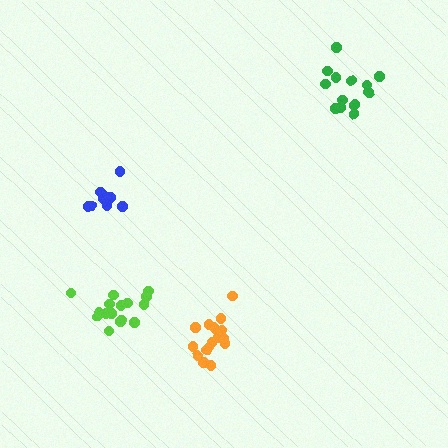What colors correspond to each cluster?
The clusters are colored: orange, lime, green, blue.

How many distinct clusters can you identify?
There are 4 distinct clusters.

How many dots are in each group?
Group 1: 17 dots, Group 2: 16 dots, Group 3: 13 dots, Group 4: 11 dots (57 total).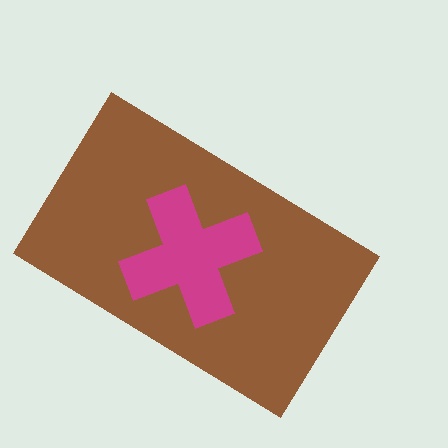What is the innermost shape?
The magenta cross.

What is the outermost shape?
The brown rectangle.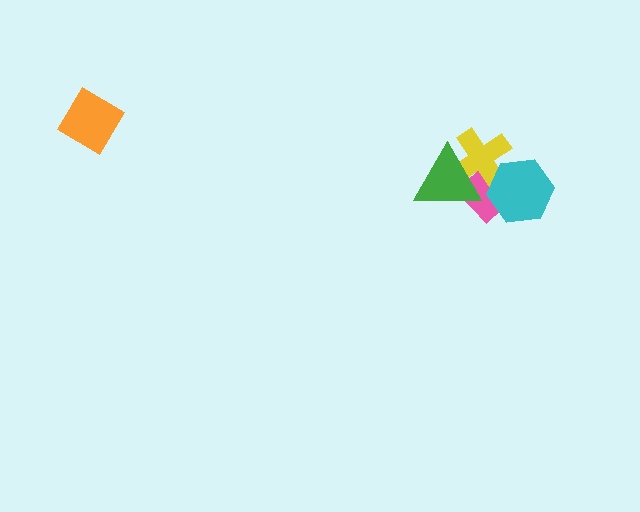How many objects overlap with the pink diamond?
3 objects overlap with the pink diamond.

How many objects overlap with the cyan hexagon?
2 objects overlap with the cyan hexagon.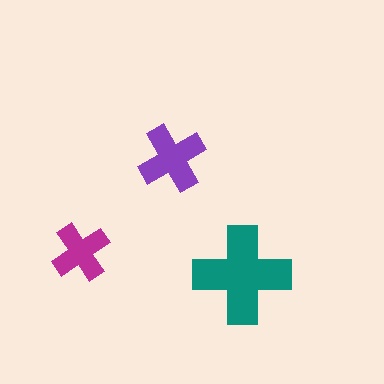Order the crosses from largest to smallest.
the teal one, the purple one, the magenta one.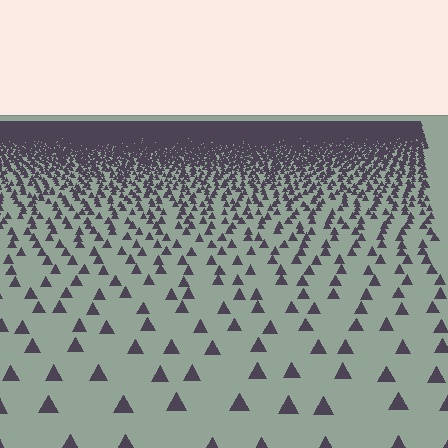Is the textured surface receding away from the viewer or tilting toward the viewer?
The surface is receding away from the viewer. Texture elements get smaller and denser toward the top.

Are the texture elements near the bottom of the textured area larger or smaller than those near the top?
Larger. Near the bottom, elements are closer to the viewer and appear at a bigger on-screen size.